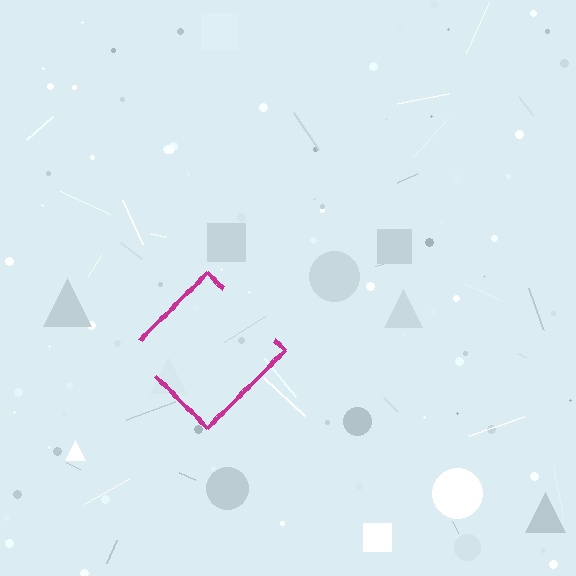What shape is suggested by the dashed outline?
The dashed outline suggests a diamond.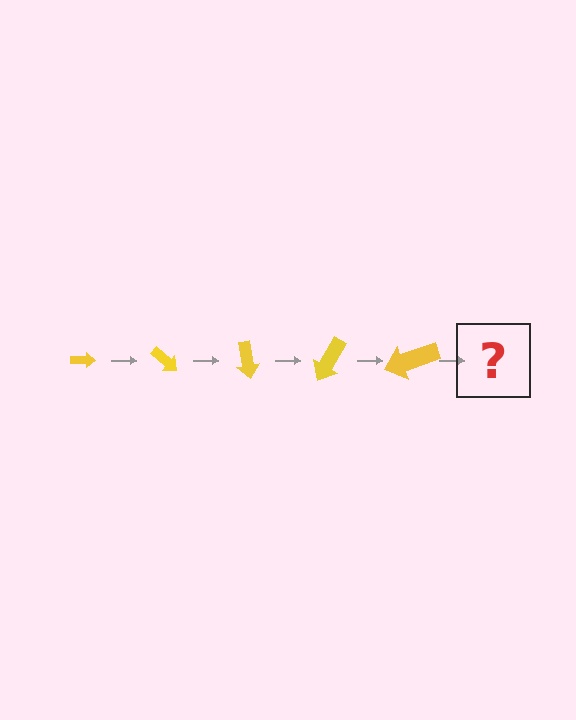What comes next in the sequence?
The next element should be an arrow, larger than the previous one and rotated 200 degrees from the start.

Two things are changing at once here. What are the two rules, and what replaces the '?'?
The two rules are that the arrow grows larger each step and it rotates 40 degrees each step. The '?' should be an arrow, larger than the previous one and rotated 200 degrees from the start.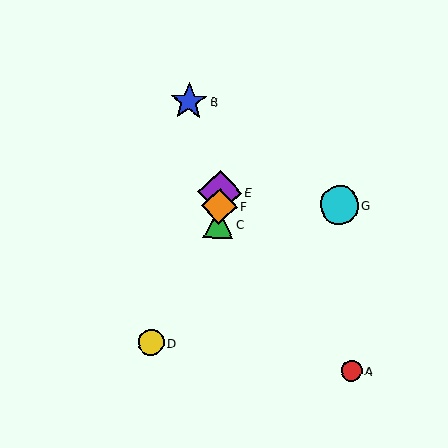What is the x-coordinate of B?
Object B is at x≈189.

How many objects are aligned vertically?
3 objects (C, E, F) are aligned vertically.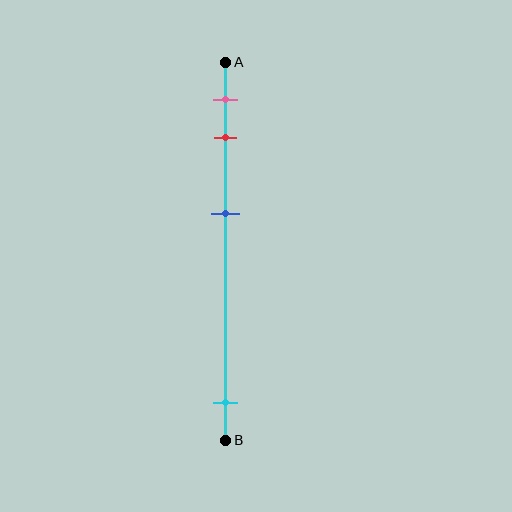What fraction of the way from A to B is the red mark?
The red mark is approximately 20% (0.2) of the way from A to B.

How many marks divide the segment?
There are 4 marks dividing the segment.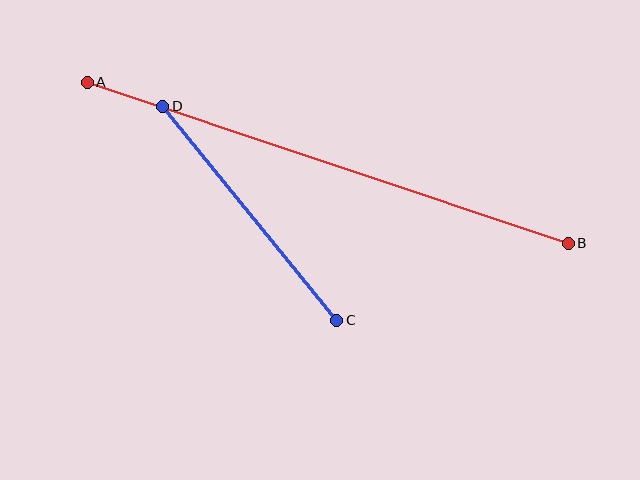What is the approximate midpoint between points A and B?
The midpoint is at approximately (328, 163) pixels.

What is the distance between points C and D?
The distance is approximately 276 pixels.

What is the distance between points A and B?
The distance is approximately 507 pixels.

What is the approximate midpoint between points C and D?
The midpoint is at approximately (250, 213) pixels.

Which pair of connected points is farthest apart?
Points A and B are farthest apart.